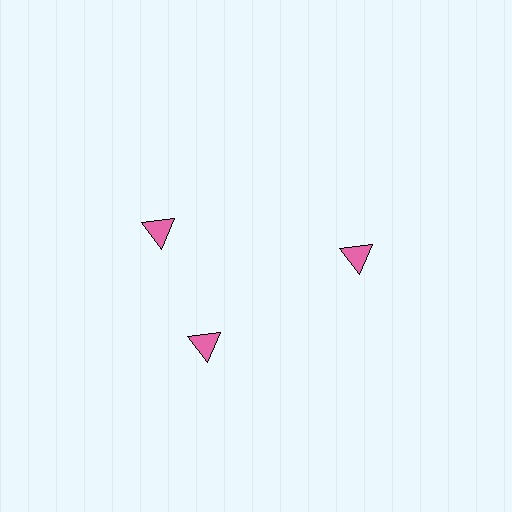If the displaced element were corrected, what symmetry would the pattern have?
It would have 3-fold rotational symmetry — the pattern would map onto itself every 120 degrees.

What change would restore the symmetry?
The symmetry would be restored by rotating it back into even spacing with its neighbors so that all 3 triangles sit at equal angles and equal distance from the center.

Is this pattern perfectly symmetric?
No. The 3 pink triangles are arranged in a ring, but one element near the 11 o'clock position is rotated out of alignment along the ring, breaking the 3-fold rotational symmetry.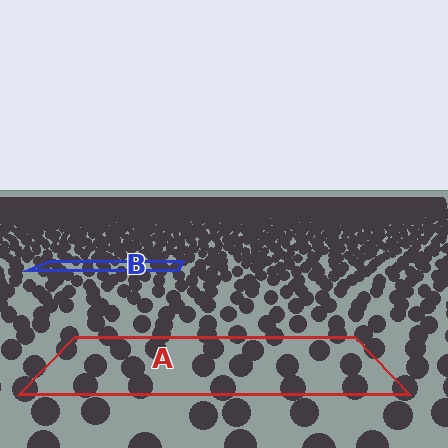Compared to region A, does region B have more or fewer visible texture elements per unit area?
Region B has more texture elements per unit area — they are packed more densely because it is farther away.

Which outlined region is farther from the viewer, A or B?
Region B is farther from the viewer — the texture elements inside it appear smaller and more densely packed.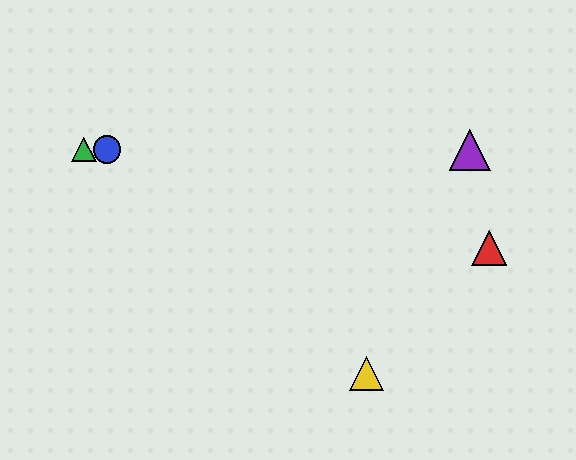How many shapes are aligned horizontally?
3 shapes (the blue circle, the green triangle, the purple triangle) are aligned horizontally.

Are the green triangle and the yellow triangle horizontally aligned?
No, the green triangle is at y≈150 and the yellow triangle is at y≈373.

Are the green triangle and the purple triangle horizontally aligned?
Yes, both are at y≈150.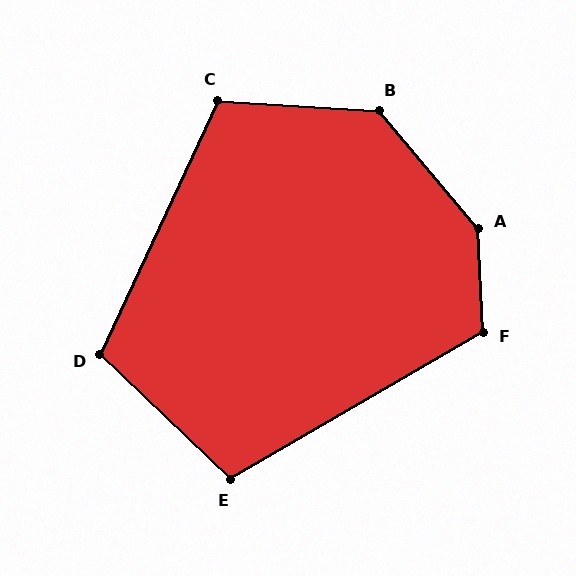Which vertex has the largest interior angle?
A, at approximately 142 degrees.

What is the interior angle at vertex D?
Approximately 109 degrees (obtuse).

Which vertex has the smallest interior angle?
E, at approximately 106 degrees.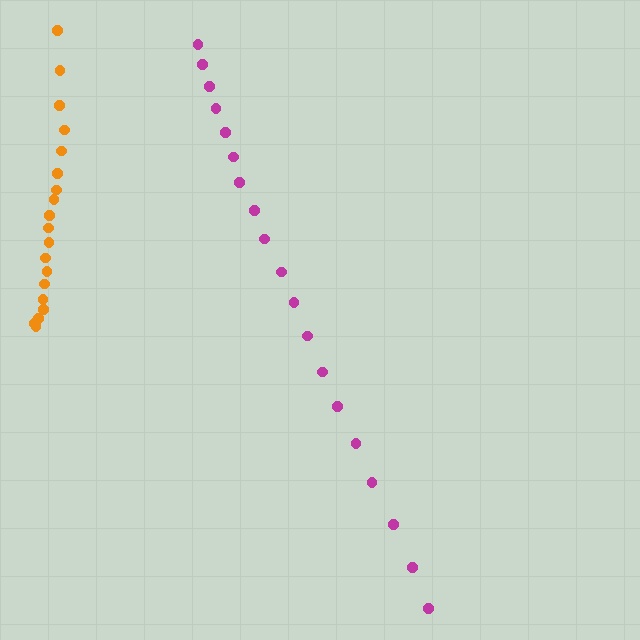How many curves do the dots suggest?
There are 2 distinct paths.